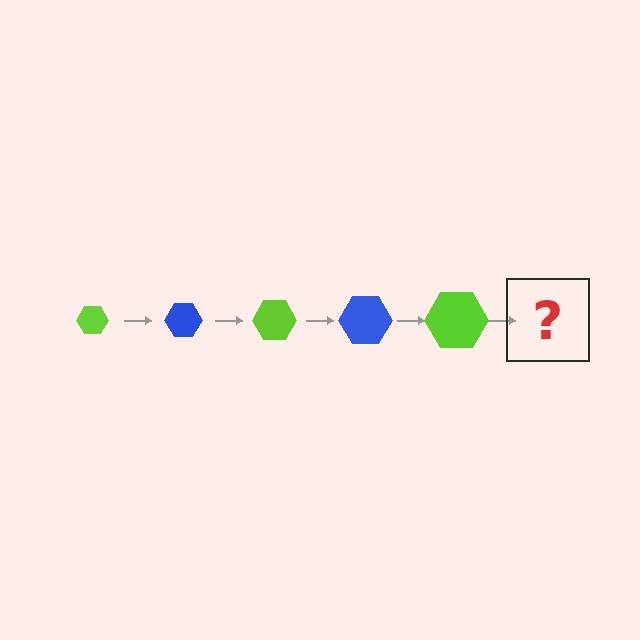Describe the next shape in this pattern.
It should be a blue hexagon, larger than the previous one.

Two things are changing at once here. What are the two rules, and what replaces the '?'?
The two rules are that the hexagon grows larger each step and the color cycles through lime and blue. The '?' should be a blue hexagon, larger than the previous one.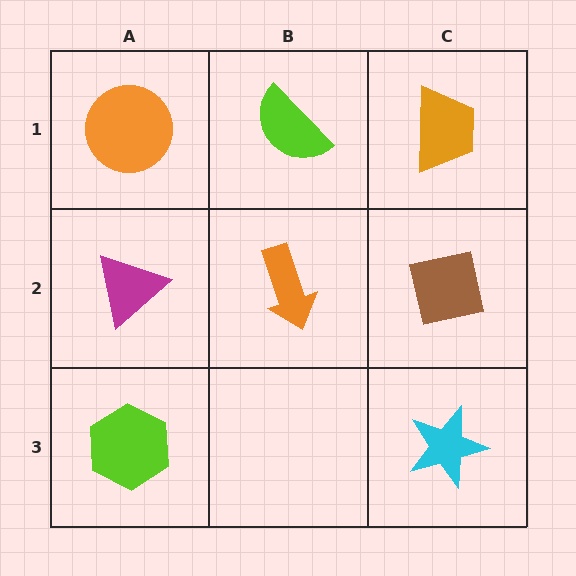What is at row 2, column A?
A magenta triangle.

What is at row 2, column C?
A brown square.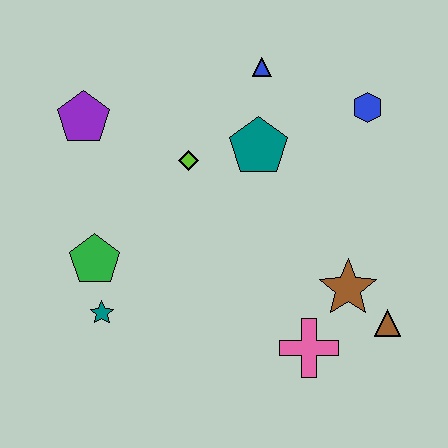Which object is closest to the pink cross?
The brown star is closest to the pink cross.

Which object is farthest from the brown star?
The purple pentagon is farthest from the brown star.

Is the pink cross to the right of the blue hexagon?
No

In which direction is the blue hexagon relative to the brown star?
The blue hexagon is above the brown star.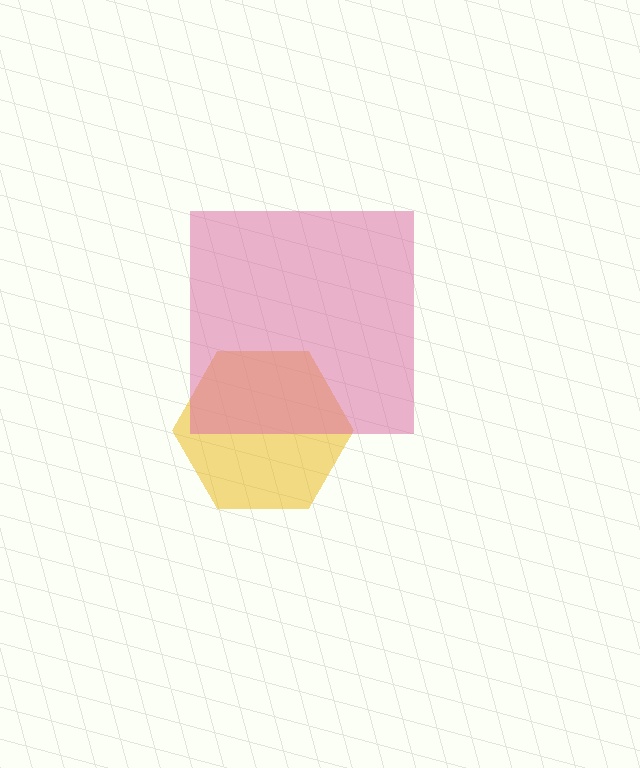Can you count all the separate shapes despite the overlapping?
Yes, there are 2 separate shapes.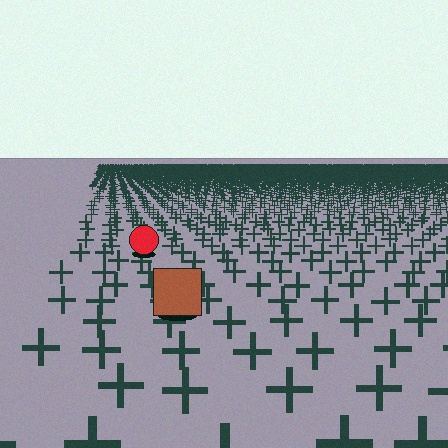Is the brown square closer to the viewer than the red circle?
Yes. The brown square is closer — you can tell from the texture gradient: the ground texture is coarser near it.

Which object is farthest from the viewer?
The red circle is farthest from the viewer. It appears smaller and the ground texture around it is denser.